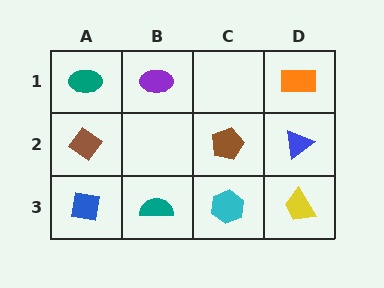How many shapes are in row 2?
3 shapes.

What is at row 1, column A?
A teal ellipse.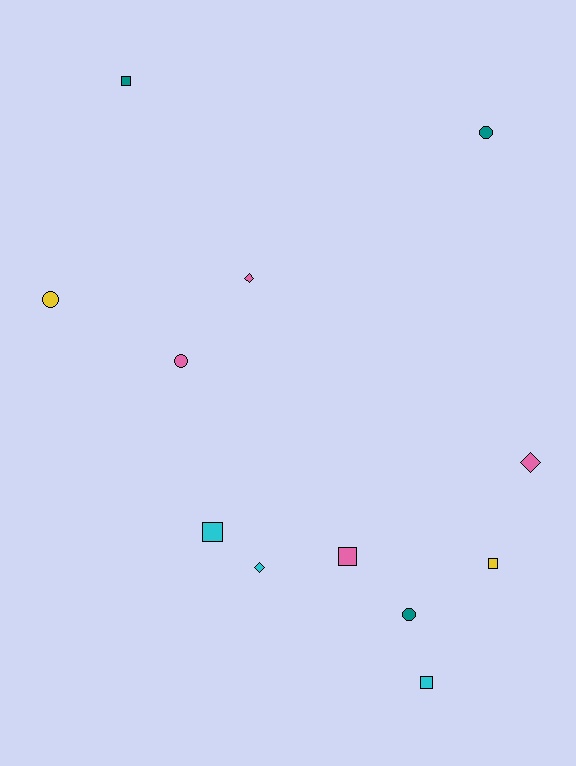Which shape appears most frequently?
Square, with 5 objects.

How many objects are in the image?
There are 12 objects.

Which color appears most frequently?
Pink, with 4 objects.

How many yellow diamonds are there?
There are no yellow diamonds.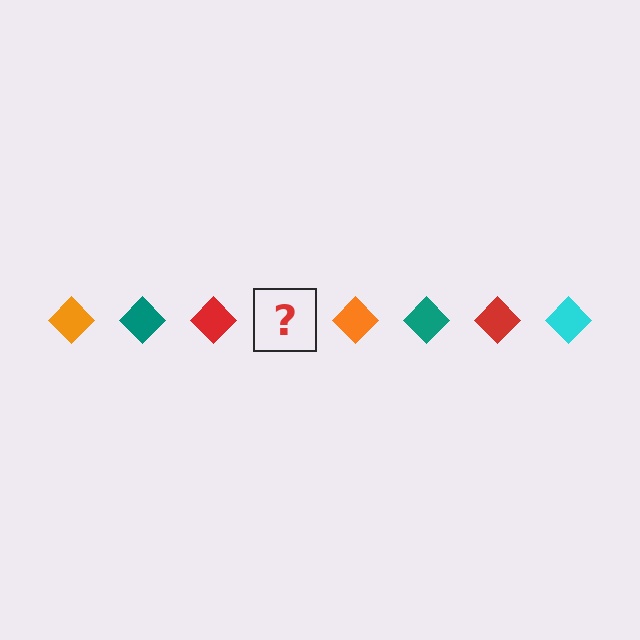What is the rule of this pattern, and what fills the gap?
The rule is that the pattern cycles through orange, teal, red, cyan diamonds. The gap should be filled with a cyan diamond.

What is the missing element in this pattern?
The missing element is a cyan diamond.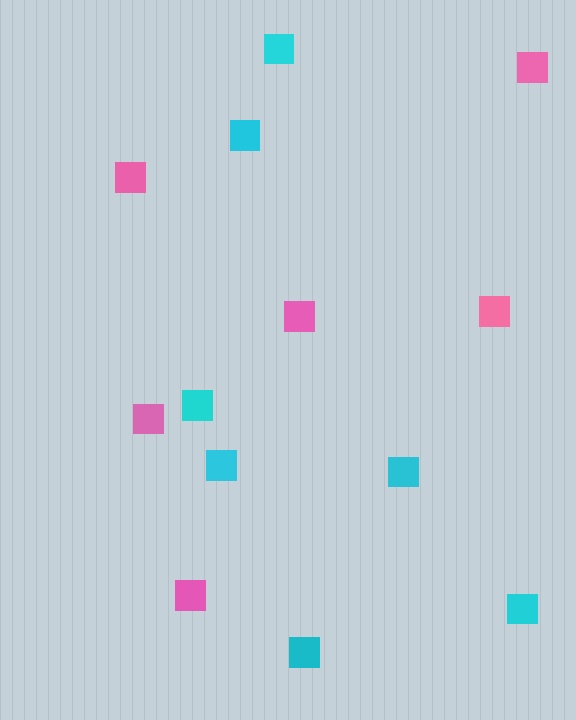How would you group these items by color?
There are 2 groups: one group of pink squares (6) and one group of cyan squares (7).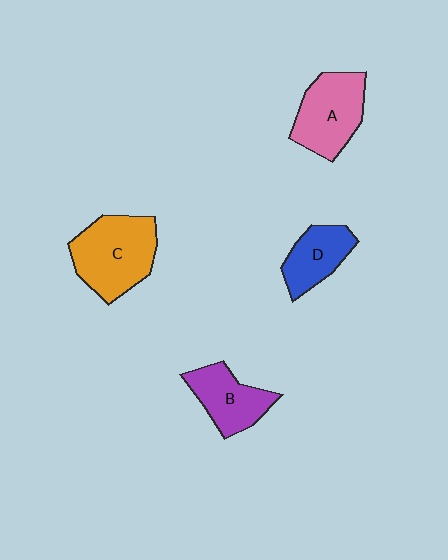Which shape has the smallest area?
Shape D (blue).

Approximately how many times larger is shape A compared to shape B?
Approximately 1.2 times.